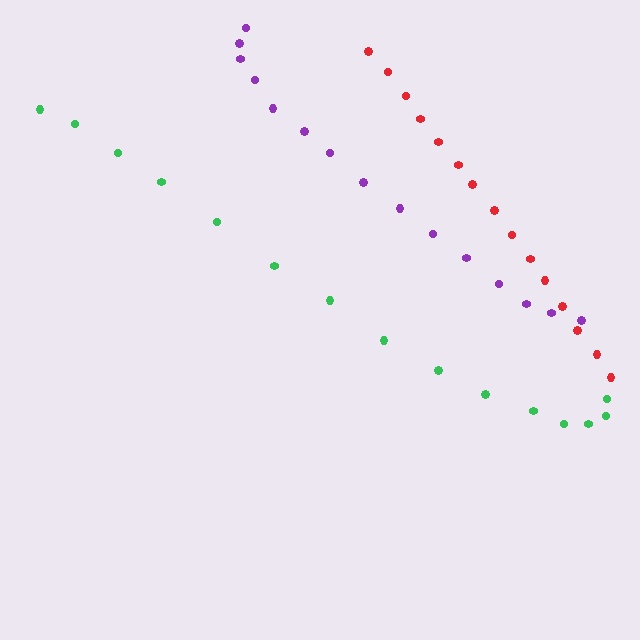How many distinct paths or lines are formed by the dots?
There are 3 distinct paths.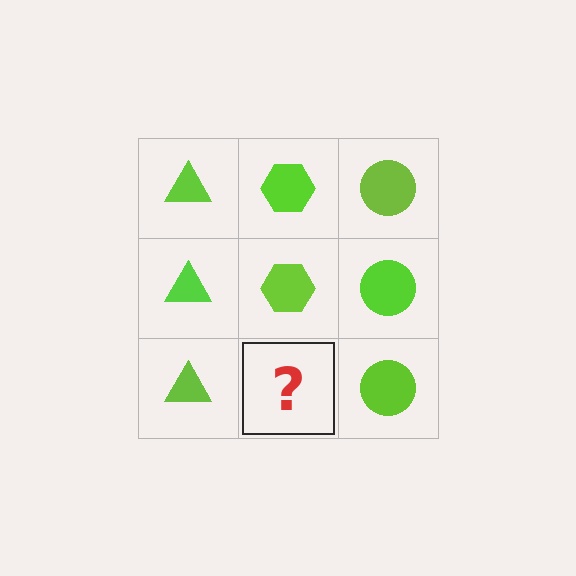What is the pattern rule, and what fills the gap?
The rule is that each column has a consistent shape. The gap should be filled with a lime hexagon.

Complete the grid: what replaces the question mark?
The question mark should be replaced with a lime hexagon.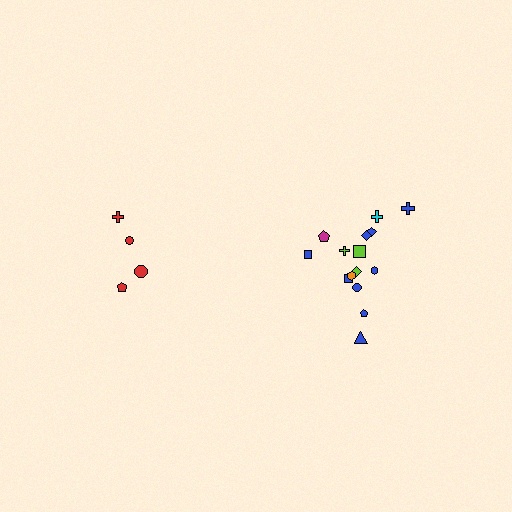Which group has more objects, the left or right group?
The right group.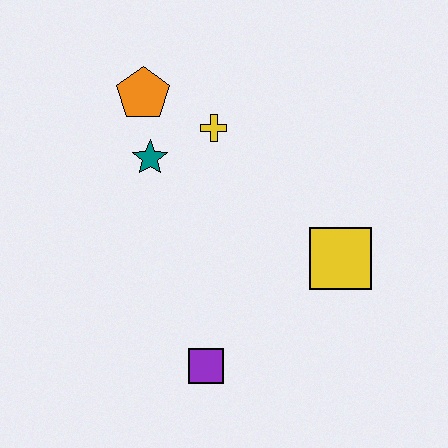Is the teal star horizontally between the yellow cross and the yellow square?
No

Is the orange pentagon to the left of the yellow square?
Yes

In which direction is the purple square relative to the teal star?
The purple square is below the teal star.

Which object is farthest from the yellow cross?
The purple square is farthest from the yellow cross.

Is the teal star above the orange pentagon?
No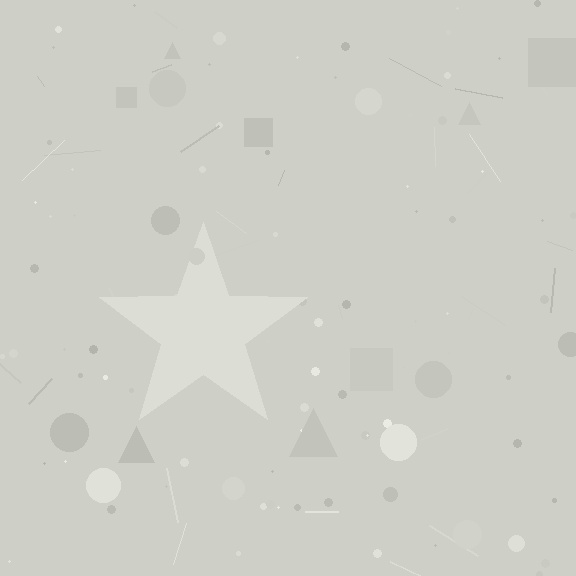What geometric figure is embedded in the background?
A star is embedded in the background.